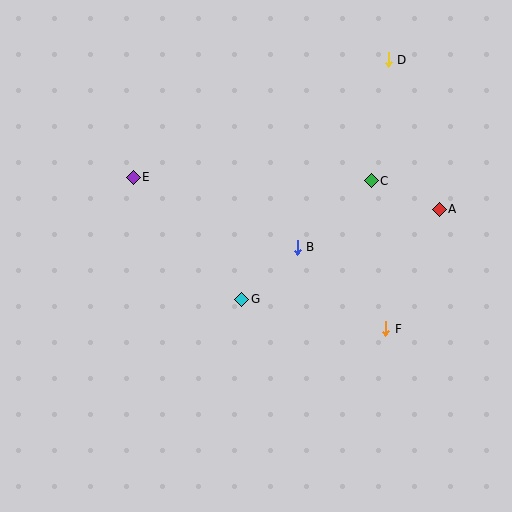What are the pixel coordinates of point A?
Point A is at (439, 209).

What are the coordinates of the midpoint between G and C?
The midpoint between G and C is at (306, 240).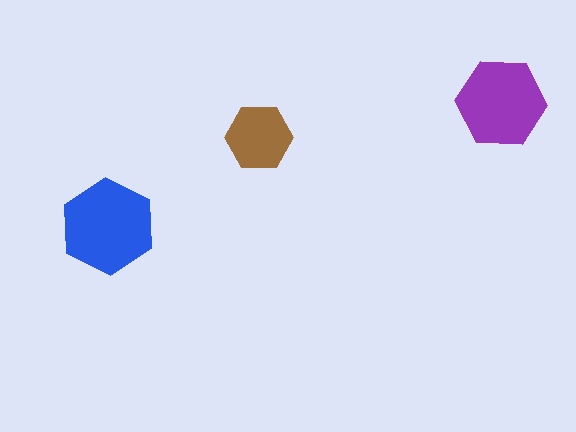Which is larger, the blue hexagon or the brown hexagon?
The blue one.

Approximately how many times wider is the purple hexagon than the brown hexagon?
About 1.5 times wider.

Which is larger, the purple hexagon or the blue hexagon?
The blue one.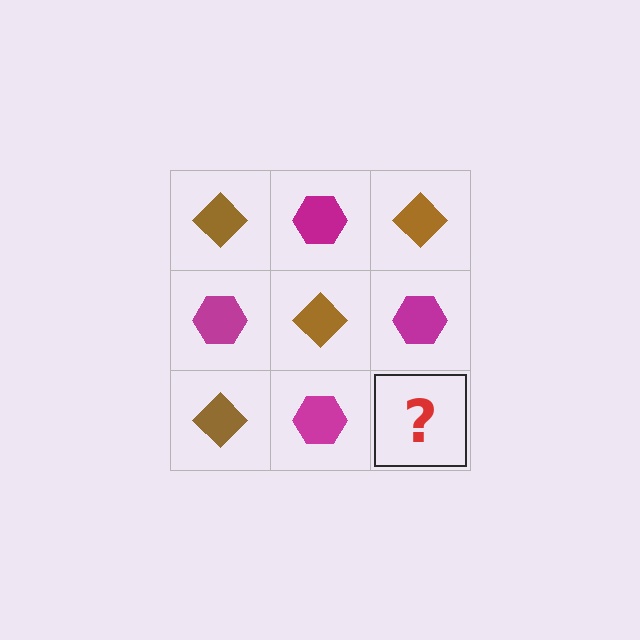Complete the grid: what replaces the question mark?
The question mark should be replaced with a brown diamond.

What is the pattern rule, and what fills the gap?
The rule is that it alternates brown diamond and magenta hexagon in a checkerboard pattern. The gap should be filled with a brown diamond.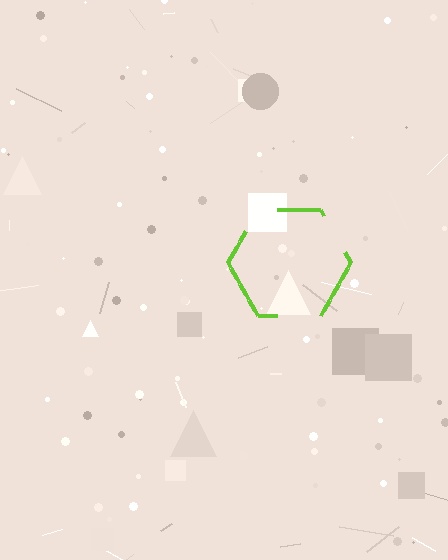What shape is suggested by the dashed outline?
The dashed outline suggests a hexagon.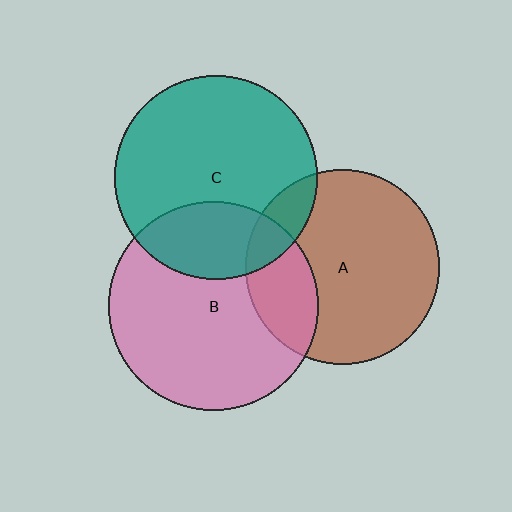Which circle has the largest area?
Circle B (pink).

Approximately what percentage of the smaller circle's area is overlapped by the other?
Approximately 15%.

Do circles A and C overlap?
Yes.